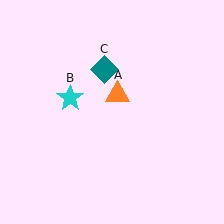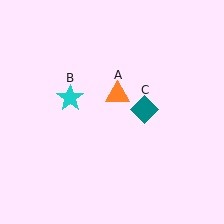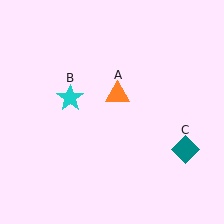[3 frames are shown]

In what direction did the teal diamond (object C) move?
The teal diamond (object C) moved down and to the right.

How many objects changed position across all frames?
1 object changed position: teal diamond (object C).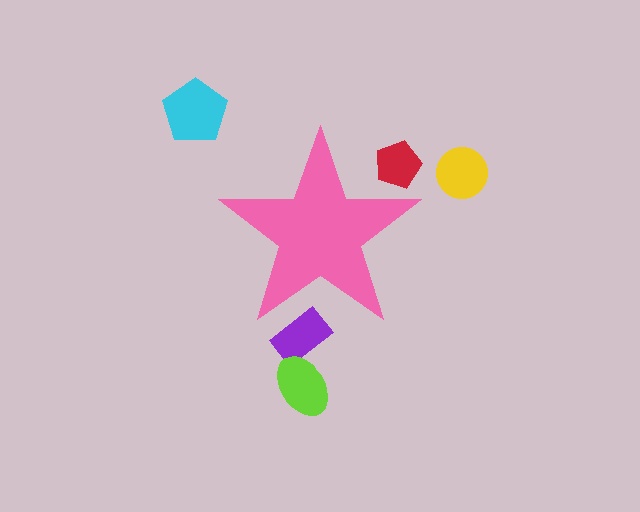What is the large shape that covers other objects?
A pink star.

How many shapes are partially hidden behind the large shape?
2 shapes are partially hidden.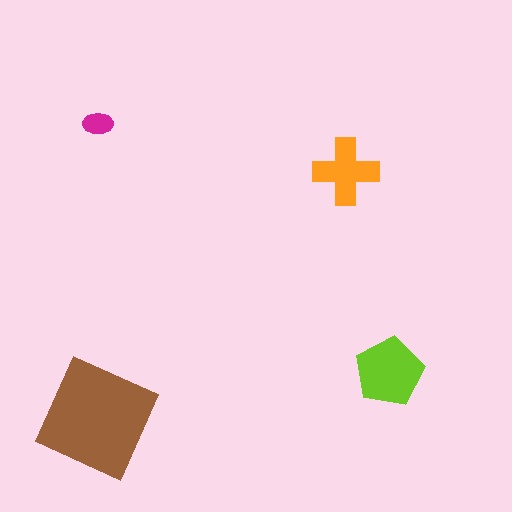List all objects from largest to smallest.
The brown square, the lime pentagon, the orange cross, the magenta ellipse.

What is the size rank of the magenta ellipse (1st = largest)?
4th.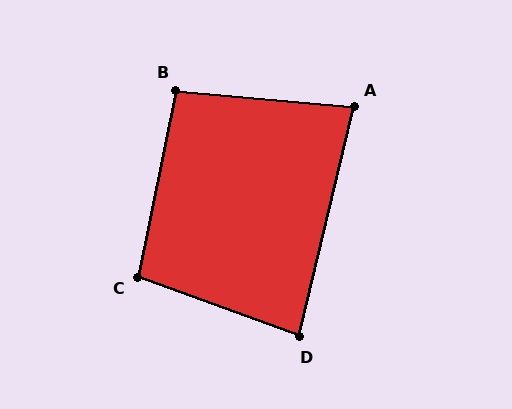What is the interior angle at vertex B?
Approximately 97 degrees (obtuse).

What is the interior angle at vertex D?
Approximately 83 degrees (acute).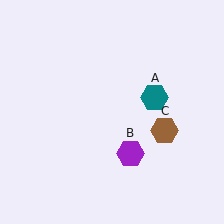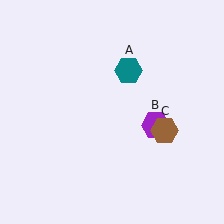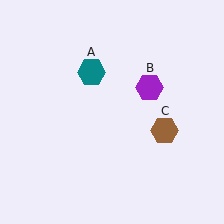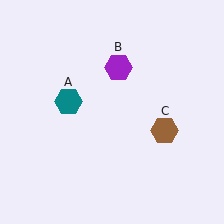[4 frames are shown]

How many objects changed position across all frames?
2 objects changed position: teal hexagon (object A), purple hexagon (object B).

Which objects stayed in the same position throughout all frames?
Brown hexagon (object C) remained stationary.